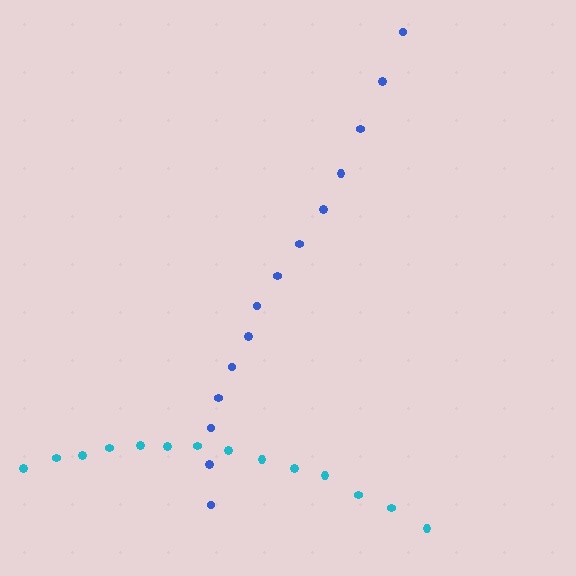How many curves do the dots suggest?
There are 2 distinct paths.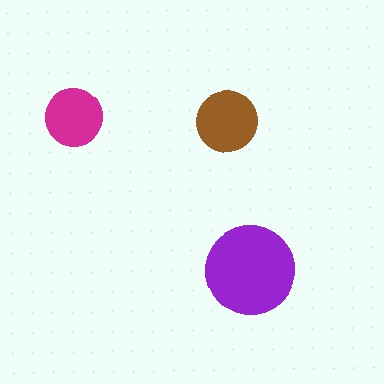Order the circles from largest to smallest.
the purple one, the brown one, the magenta one.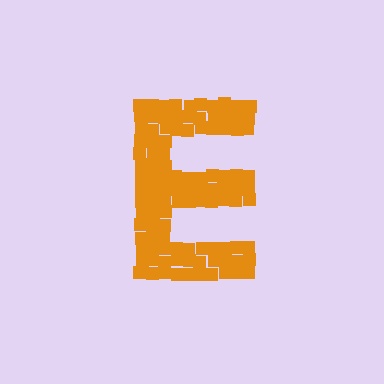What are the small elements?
The small elements are squares.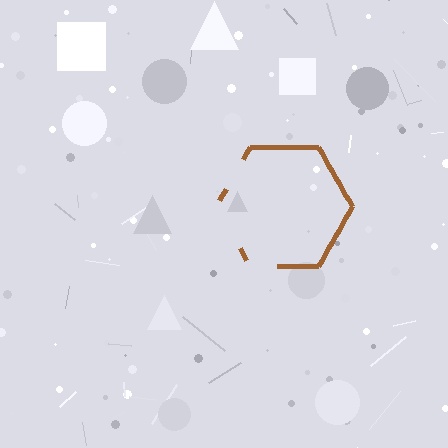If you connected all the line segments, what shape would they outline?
They would outline a hexagon.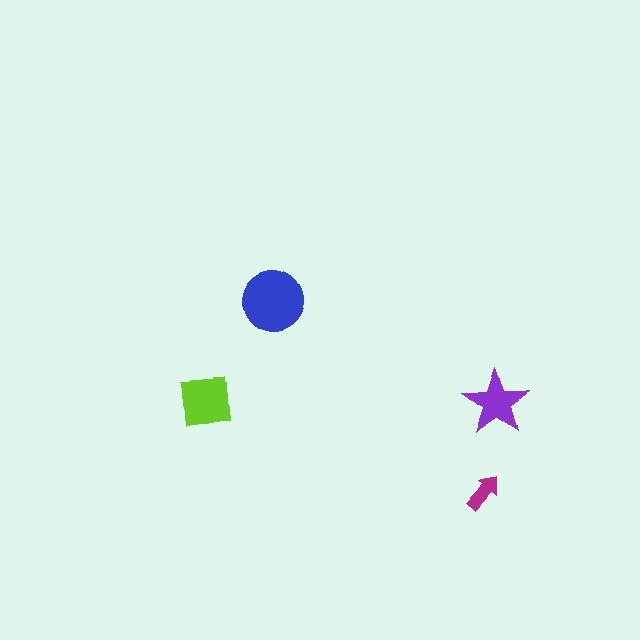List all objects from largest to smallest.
The blue circle, the lime square, the purple star, the magenta arrow.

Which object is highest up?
The blue circle is topmost.